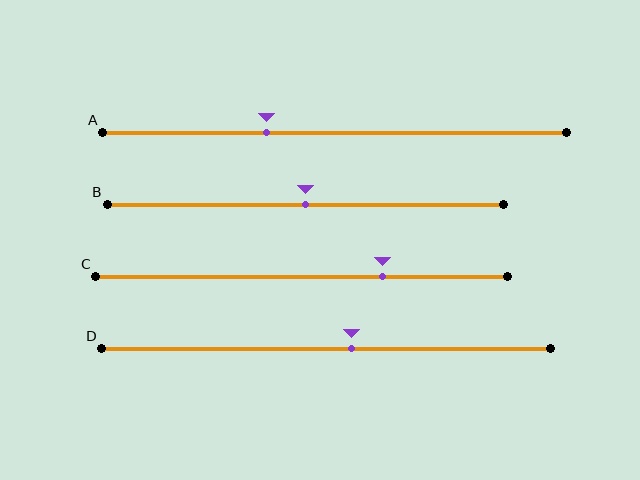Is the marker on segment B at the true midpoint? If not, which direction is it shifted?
Yes, the marker on segment B is at the true midpoint.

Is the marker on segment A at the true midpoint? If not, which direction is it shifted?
No, the marker on segment A is shifted to the left by about 15% of the segment length.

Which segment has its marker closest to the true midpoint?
Segment B has its marker closest to the true midpoint.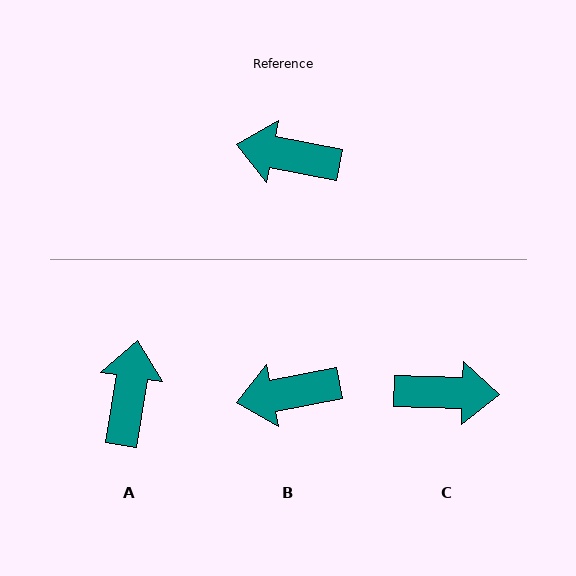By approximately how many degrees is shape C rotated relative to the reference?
Approximately 170 degrees clockwise.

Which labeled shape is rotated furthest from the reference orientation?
C, about 170 degrees away.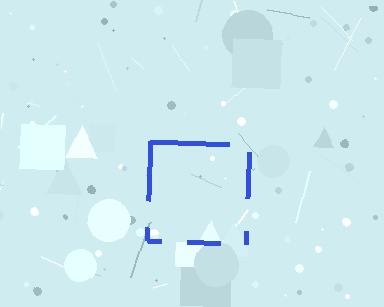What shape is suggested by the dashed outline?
The dashed outline suggests a square.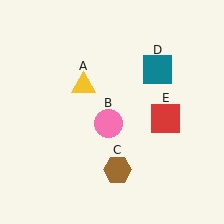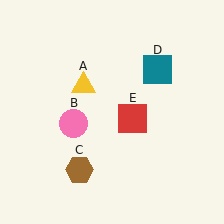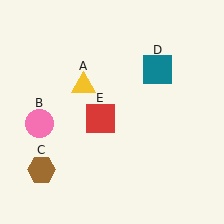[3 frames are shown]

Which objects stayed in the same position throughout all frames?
Yellow triangle (object A) and teal square (object D) remained stationary.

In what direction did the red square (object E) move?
The red square (object E) moved left.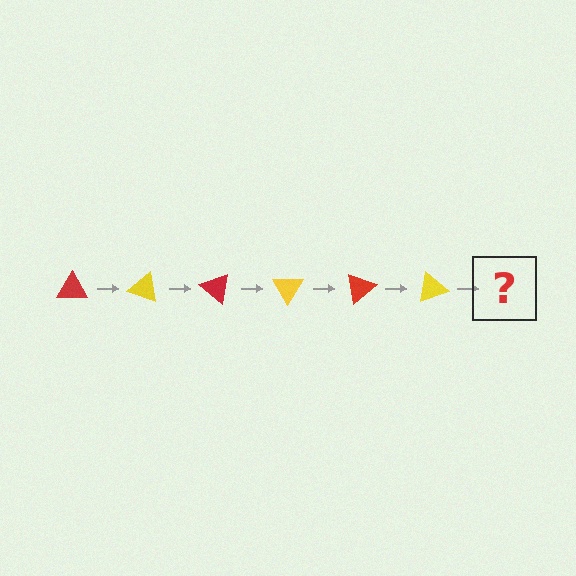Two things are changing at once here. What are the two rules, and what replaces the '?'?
The two rules are that it rotates 20 degrees each step and the color cycles through red and yellow. The '?' should be a red triangle, rotated 120 degrees from the start.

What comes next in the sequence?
The next element should be a red triangle, rotated 120 degrees from the start.